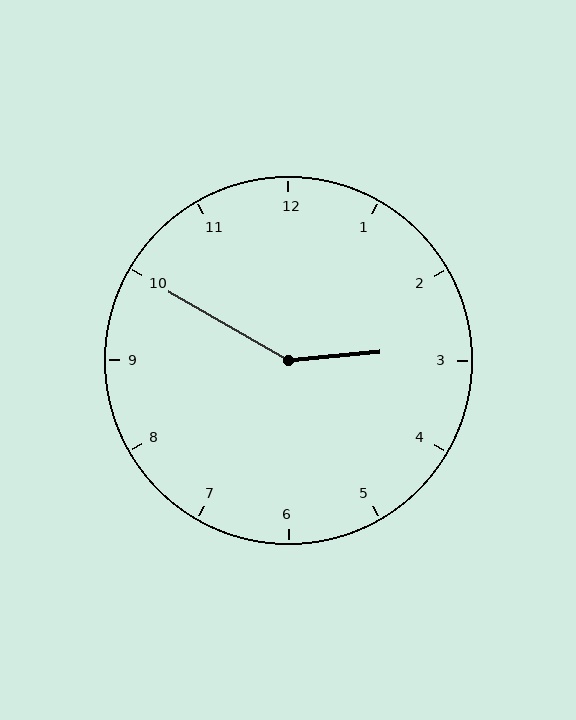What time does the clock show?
2:50.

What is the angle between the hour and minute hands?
Approximately 145 degrees.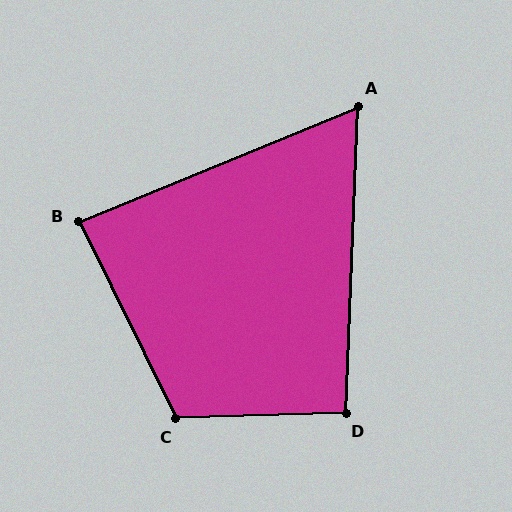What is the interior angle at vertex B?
Approximately 86 degrees (approximately right).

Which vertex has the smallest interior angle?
A, at approximately 65 degrees.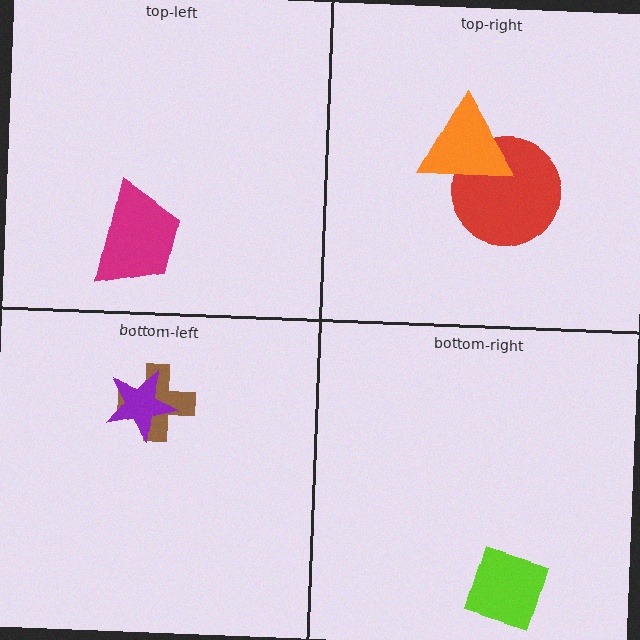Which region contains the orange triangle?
The top-right region.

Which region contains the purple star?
The bottom-left region.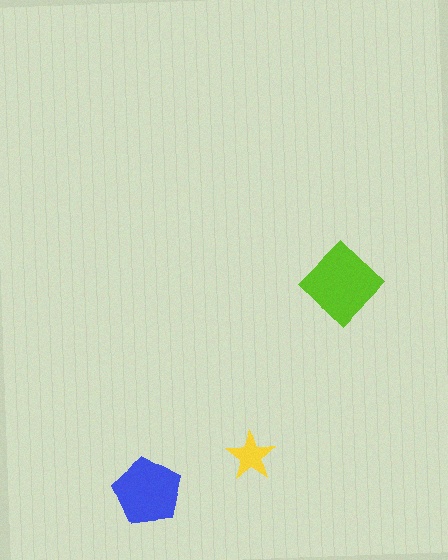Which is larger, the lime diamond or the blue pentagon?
The lime diamond.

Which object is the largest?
The lime diamond.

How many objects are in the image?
There are 3 objects in the image.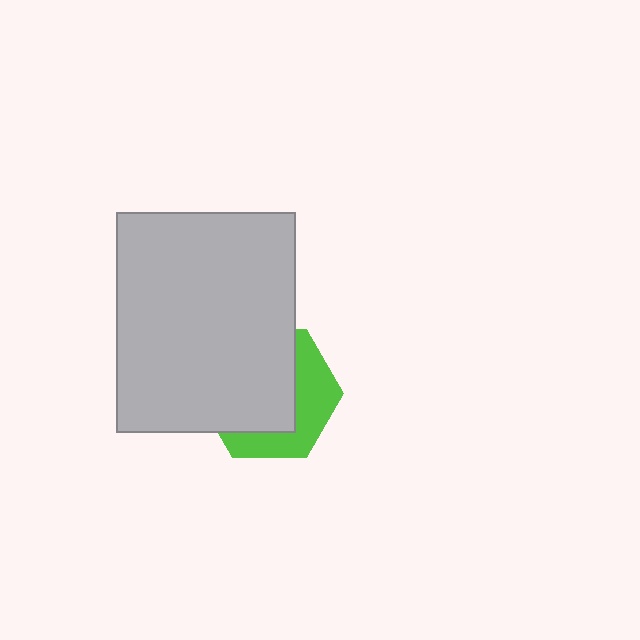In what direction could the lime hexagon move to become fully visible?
The lime hexagon could move toward the lower-right. That would shift it out from behind the light gray rectangle entirely.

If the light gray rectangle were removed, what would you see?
You would see the complete lime hexagon.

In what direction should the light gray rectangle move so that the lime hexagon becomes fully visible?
The light gray rectangle should move toward the upper-left. That is the shortest direction to clear the overlap and leave the lime hexagon fully visible.